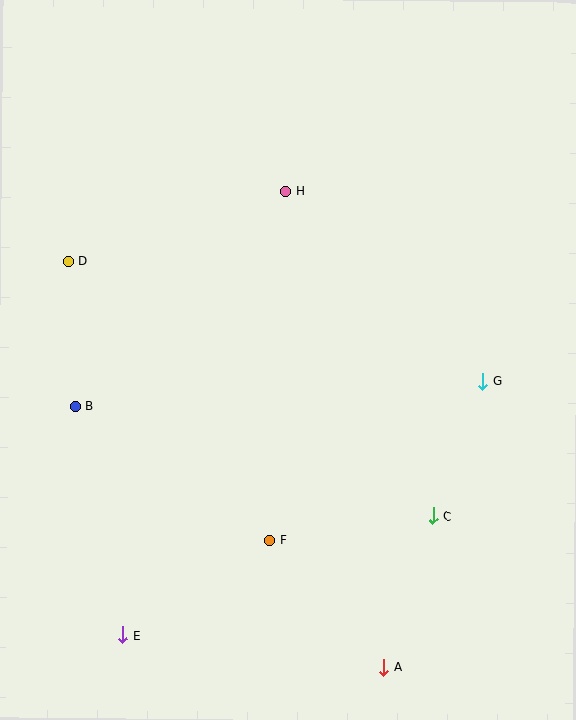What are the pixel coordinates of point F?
Point F is at (270, 540).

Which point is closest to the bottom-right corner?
Point A is closest to the bottom-right corner.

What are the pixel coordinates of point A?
Point A is at (384, 667).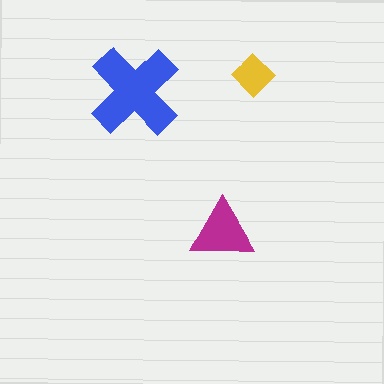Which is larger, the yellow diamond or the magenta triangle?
The magenta triangle.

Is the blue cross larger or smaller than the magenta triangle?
Larger.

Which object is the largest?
The blue cross.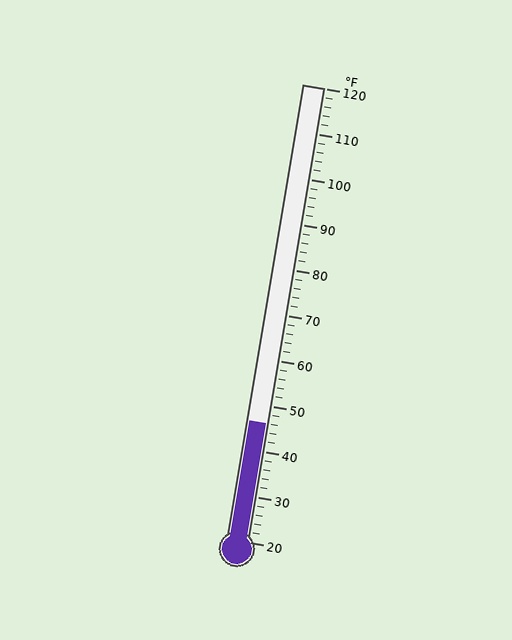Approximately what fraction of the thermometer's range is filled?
The thermometer is filled to approximately 25% of its range.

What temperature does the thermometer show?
The thermometer shows approximately 46°F.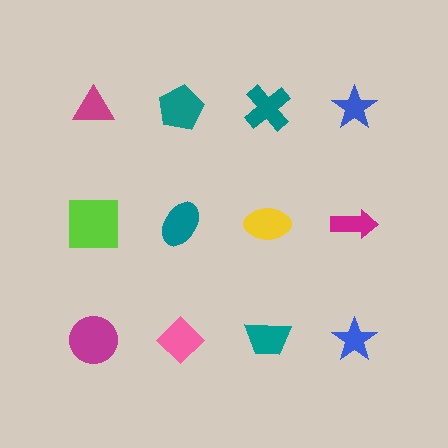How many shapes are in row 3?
4 shapes.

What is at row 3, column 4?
A blue star.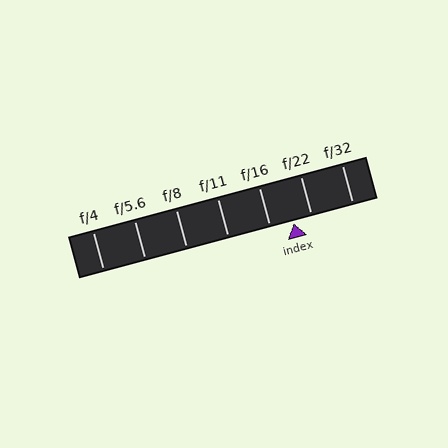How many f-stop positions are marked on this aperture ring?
There are 7 f-stop positions marked.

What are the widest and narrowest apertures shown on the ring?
The widest aperture shown is f/4 and the narrowest is f/32.